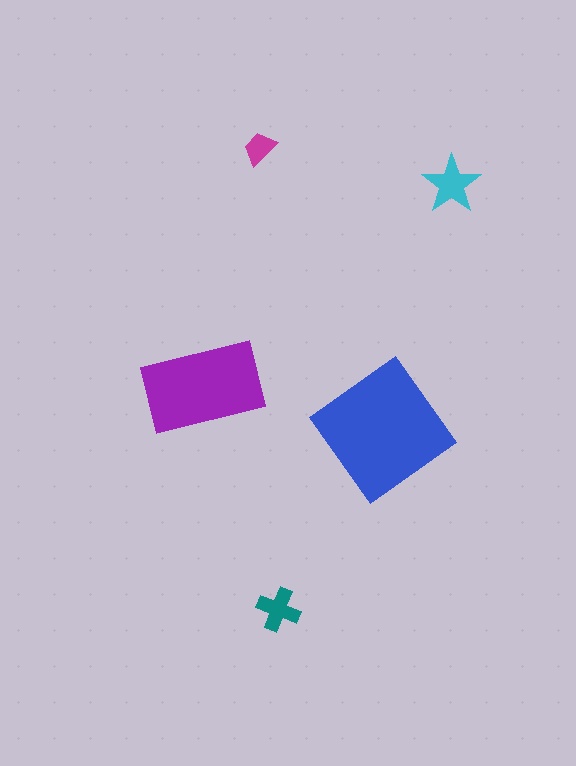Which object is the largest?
The blue diamond.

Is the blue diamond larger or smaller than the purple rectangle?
Larger.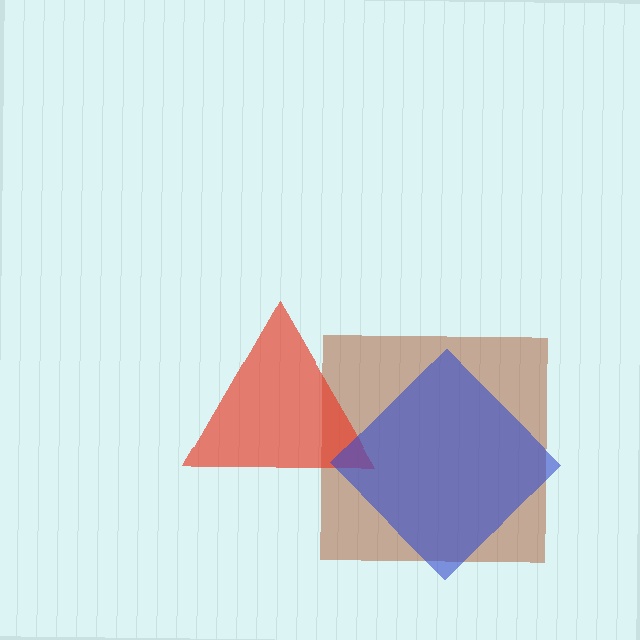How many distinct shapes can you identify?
There are 3 distinct shapes: a brown square, a red triangle, a blue diamond.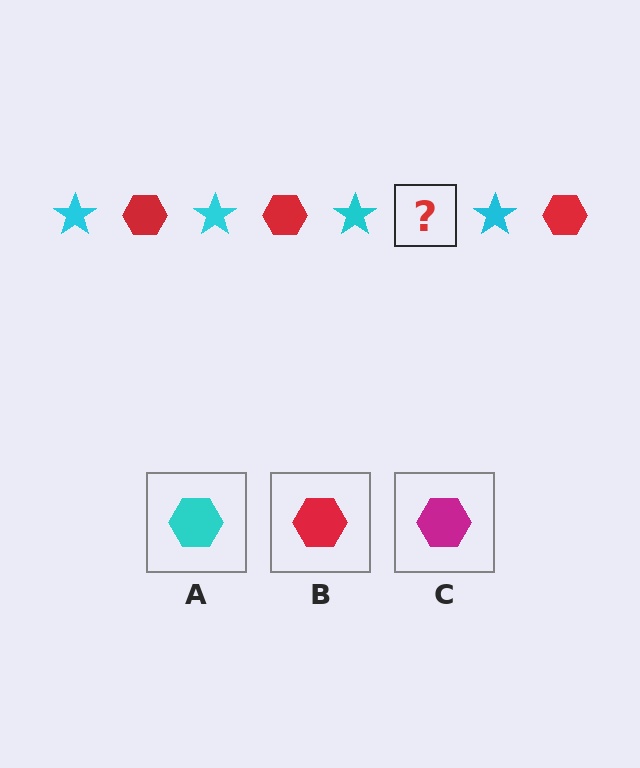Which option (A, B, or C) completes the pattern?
B.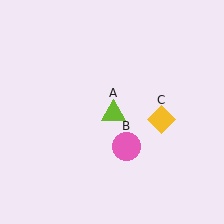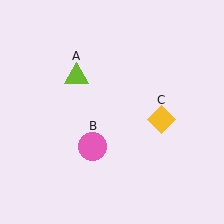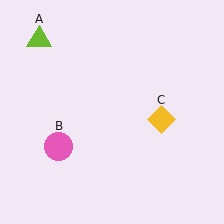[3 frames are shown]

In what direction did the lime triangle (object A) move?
The lime triangle (object A) moved up and to the left.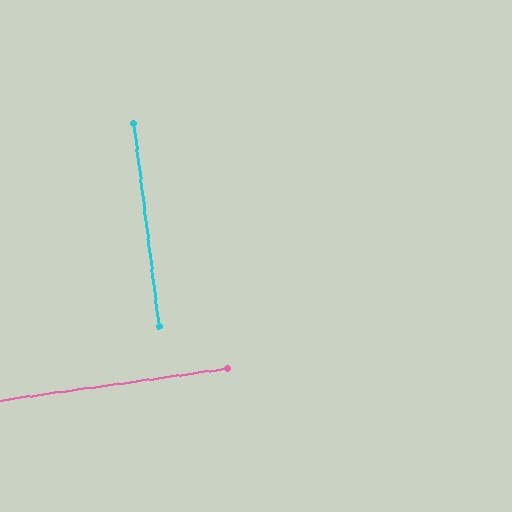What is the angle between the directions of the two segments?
Approximately 89 degrees.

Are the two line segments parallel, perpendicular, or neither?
Perpendicular — they meet at approximately 89°.